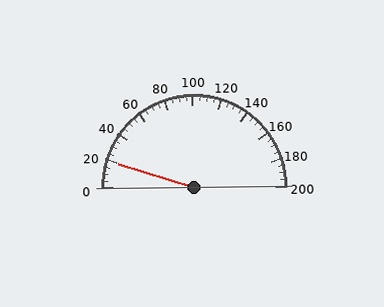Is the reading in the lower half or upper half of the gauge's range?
The reading is in the lower half of the range (0 to 200).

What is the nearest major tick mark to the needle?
The nearest major tick mark is 20.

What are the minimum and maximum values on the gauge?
The gauge ranges from 0 to 200.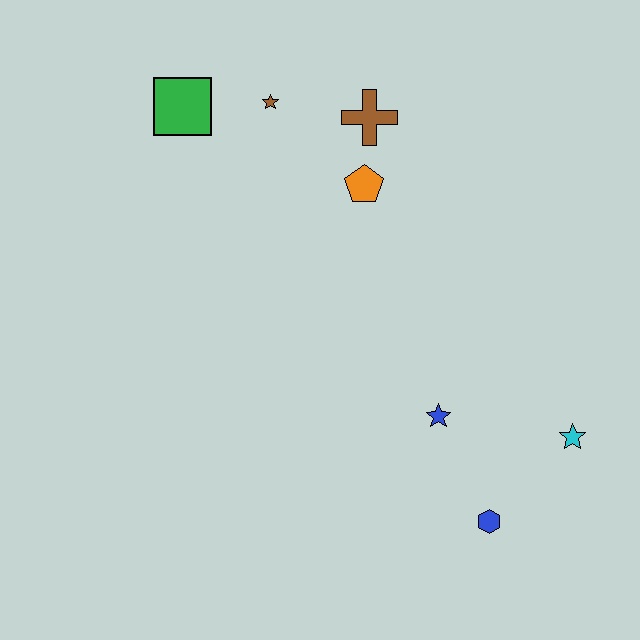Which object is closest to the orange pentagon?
The brown cross is closest to the orange pentagon.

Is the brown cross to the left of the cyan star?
Yes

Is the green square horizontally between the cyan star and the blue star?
No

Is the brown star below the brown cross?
No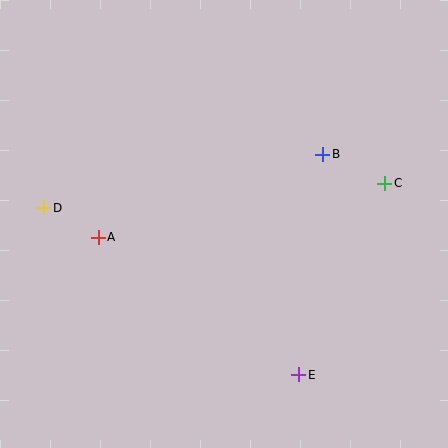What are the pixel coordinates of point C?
Point C is at (385, 183).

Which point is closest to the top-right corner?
Point C is closest to the top-right corner.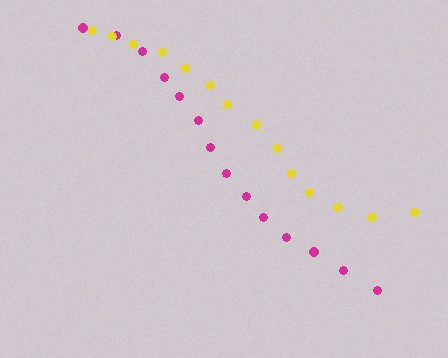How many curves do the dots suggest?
There are 2 distinct paths.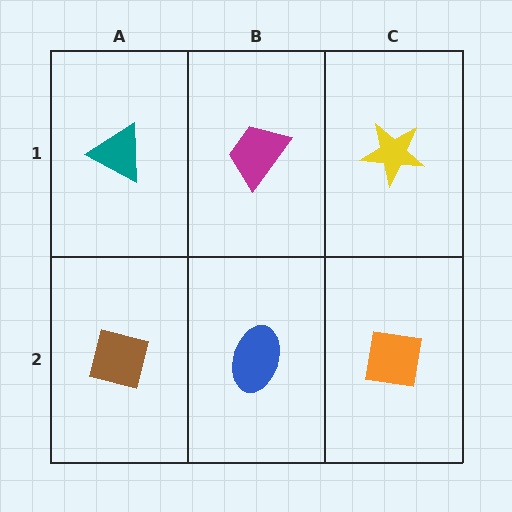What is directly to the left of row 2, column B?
A brown square.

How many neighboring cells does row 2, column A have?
2.